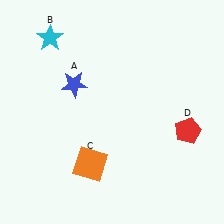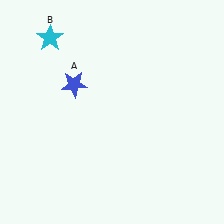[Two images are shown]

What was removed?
The orange square (C), the red pentagon (D) were removed in Image 2.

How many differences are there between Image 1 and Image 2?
There are 2 differences between the two images.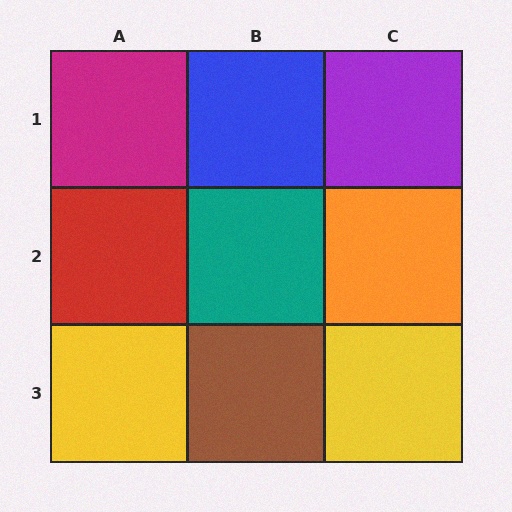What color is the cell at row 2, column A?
Red.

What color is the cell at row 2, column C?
Orange.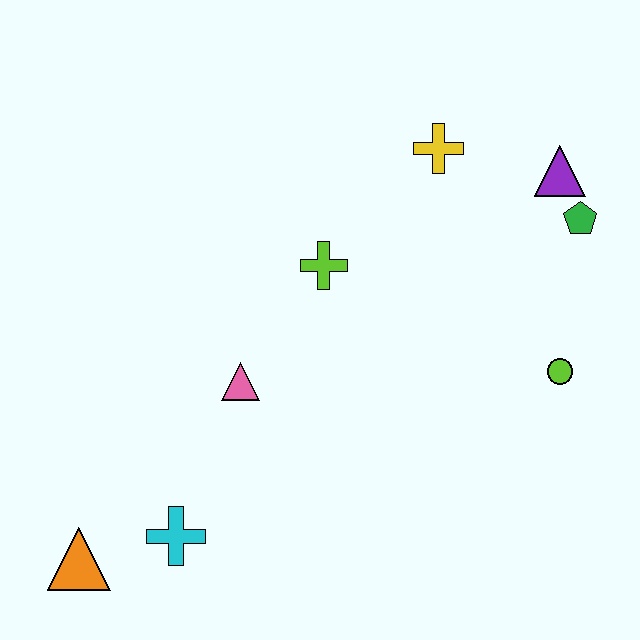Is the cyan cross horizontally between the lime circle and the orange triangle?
Yes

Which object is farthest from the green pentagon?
The orange triangle is farthest from the green pentagon.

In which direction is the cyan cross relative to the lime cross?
The cyan cross is below the lime cross.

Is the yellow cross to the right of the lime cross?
Yes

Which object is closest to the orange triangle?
The cyan cross is closest to the orange triangle.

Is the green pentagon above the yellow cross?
No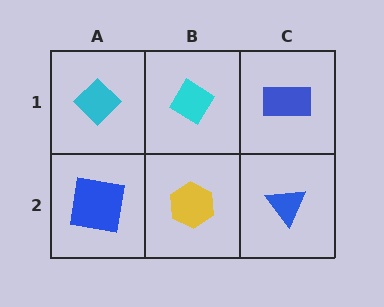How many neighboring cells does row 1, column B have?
3.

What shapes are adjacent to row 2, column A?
A cyan diamond (row 1, column A), a yellow hexagon (row 2, column B).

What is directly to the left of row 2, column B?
A blue square.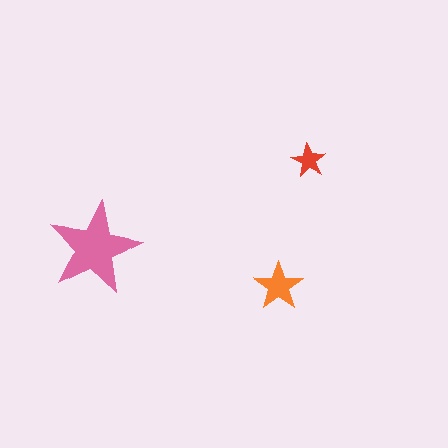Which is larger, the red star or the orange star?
The orange one.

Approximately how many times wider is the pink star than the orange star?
About 2 times wider.